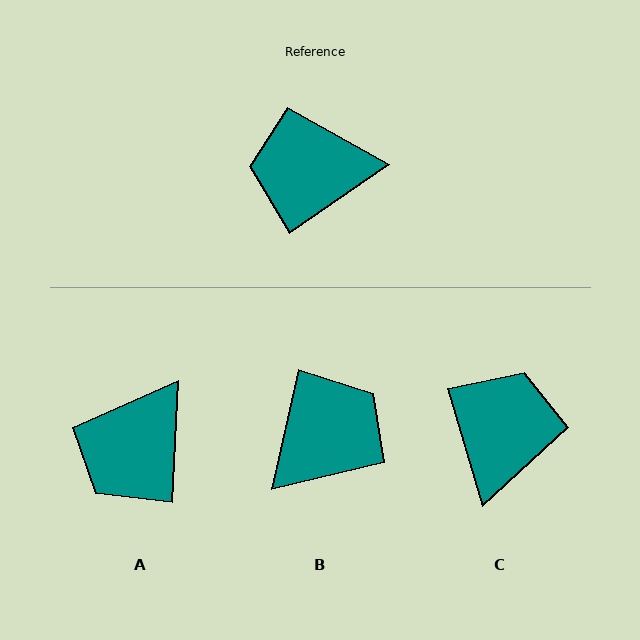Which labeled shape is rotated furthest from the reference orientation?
B, about 138 degrees away.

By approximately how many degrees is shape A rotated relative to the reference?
Approximately 53 degrees counter-clockwise.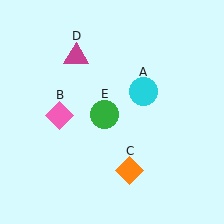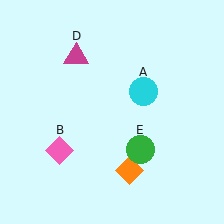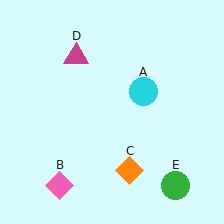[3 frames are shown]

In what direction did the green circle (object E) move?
The green circle (object E) moved down and to the right.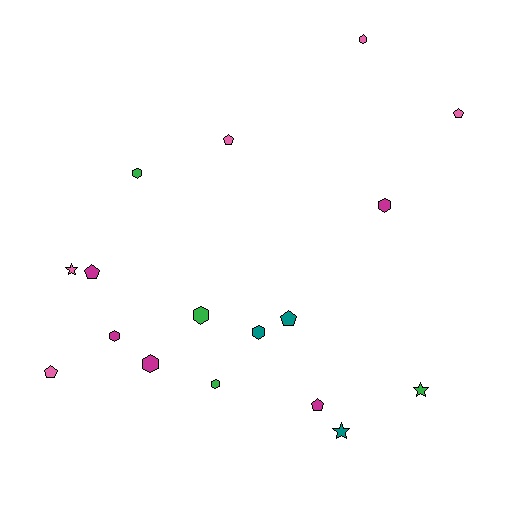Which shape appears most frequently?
Hexagon, with 8 objects.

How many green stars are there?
There is 1 green star.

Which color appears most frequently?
Pink, with 5 objects.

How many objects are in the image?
There are 17 objects.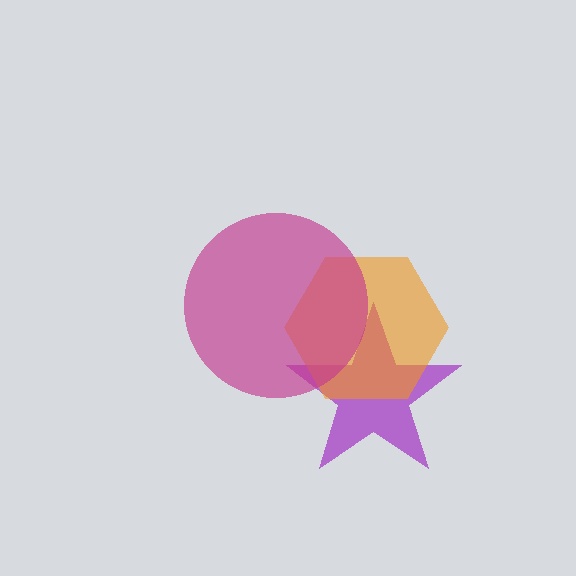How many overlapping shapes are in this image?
There are 3 overlapping shapes in the image.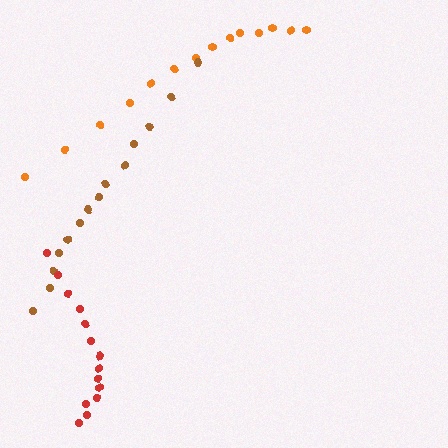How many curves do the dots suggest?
There are 3 distinct paths.